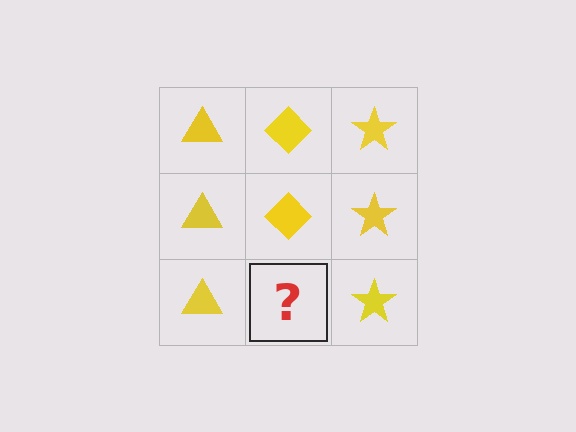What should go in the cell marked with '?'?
The missing cell should contain a yellow diamond.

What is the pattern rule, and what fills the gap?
The rule is that each column has a consistent shape. The gap should be filled with a yellow diamond.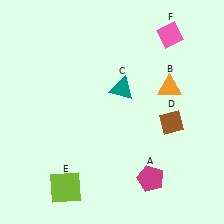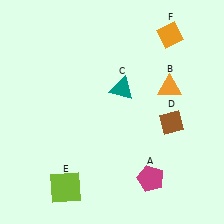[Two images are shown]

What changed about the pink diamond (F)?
In Image 1, F is pink. In Image 2, it changed to orange.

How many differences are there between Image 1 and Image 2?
There is 1 difference between the two images.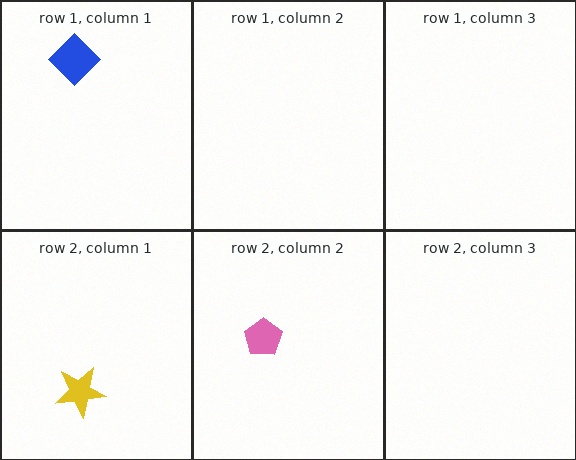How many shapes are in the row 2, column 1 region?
1.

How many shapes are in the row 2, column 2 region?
1.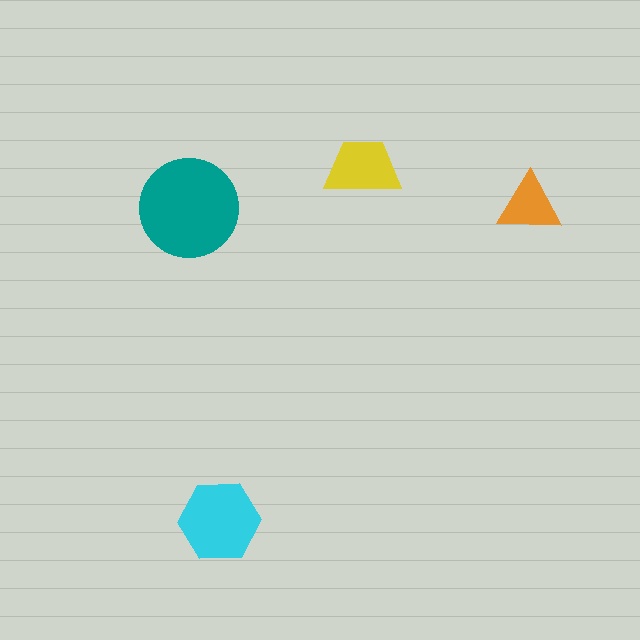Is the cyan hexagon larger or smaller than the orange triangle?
Larger.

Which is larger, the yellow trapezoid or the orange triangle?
The yellow trapezoid.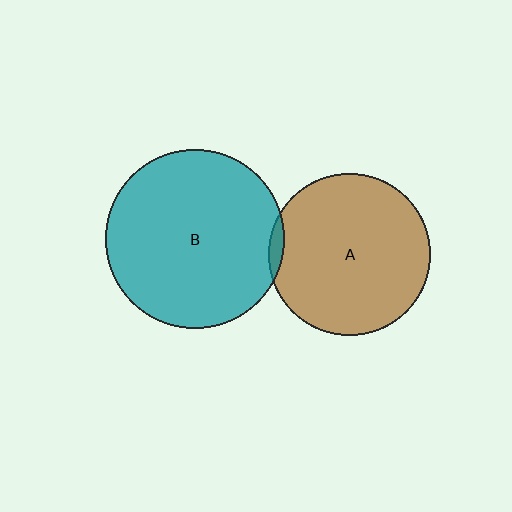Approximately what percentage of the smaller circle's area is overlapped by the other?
Approximately 5%.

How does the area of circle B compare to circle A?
Approximately 1.2 times.